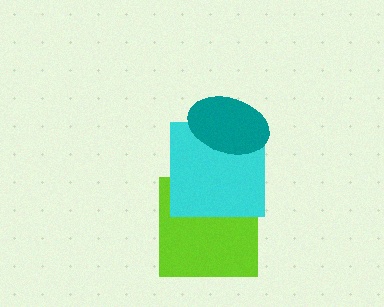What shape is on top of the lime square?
The cyan square is on top of the lime square.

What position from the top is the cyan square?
The cyan square is 2nd from the top.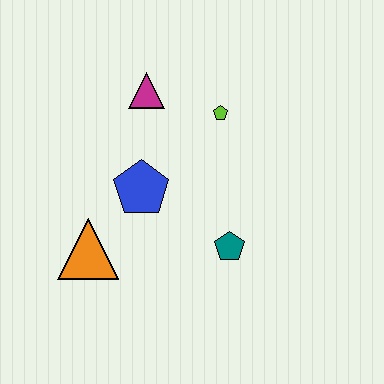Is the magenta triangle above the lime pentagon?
Yes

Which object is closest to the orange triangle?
The blue pentagon is closest to the orange triangle.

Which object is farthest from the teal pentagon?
The magenta triangle is farthest from the teal pentagon.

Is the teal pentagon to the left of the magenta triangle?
No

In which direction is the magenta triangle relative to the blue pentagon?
The magenta triangle is above the blue pentagon.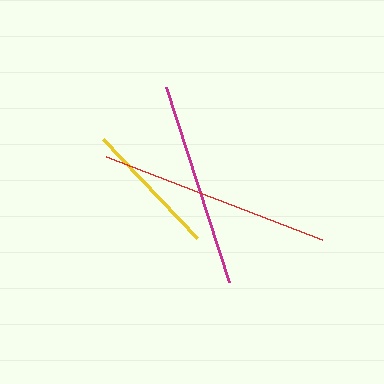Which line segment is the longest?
The red line is the longest at approximately 232 pixels.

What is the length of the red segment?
The red segment is approximately 232 pixels long.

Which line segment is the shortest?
The yellow line is the shortest at approximately 137 pixels.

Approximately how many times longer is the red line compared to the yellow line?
The red line is approximately 1.7 times the length of the yellow line.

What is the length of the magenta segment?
The magenta segment is approximately 205 pixels long.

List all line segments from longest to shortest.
From longest to shortest: red, magenta, yellow.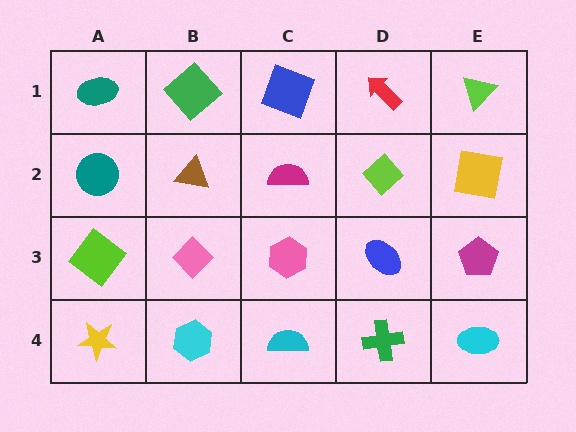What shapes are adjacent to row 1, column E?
A yellow square (row 2, column E), a red arrow (row 1, column D).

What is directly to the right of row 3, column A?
A pink diamond.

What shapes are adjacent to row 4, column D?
A blue ellipse (row 3, column D), a cyan semicircle (row 4, column C), a cyan ellipse (row 4, column E).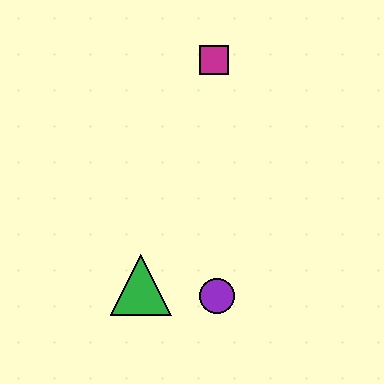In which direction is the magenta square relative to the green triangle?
The magenta square is above the green triangle.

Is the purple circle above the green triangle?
No